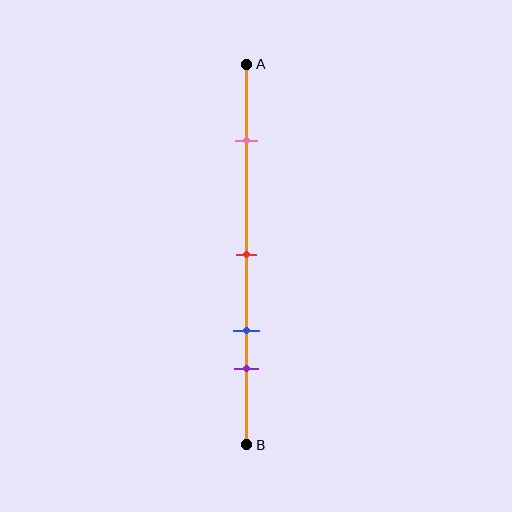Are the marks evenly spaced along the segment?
No, the marks are not evenly spaced.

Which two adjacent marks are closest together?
The blue and purple marks are the closest adjacent pair.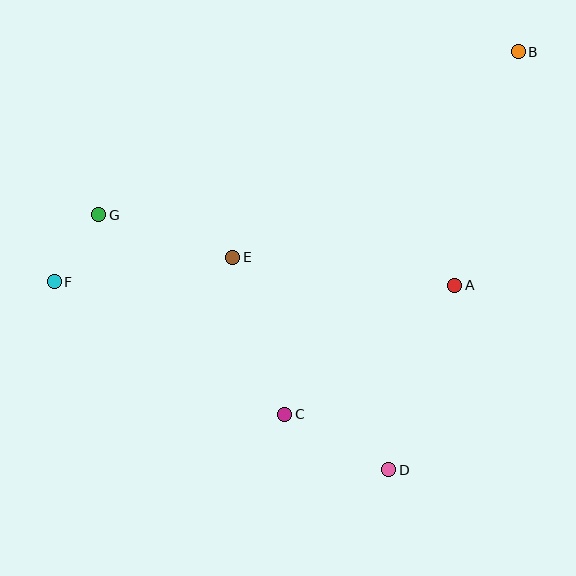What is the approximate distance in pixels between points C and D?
The distance between C and D is approximately 118 pixels.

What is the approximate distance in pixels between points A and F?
The distance between A and F is approximately 401 pixels.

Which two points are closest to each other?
Points F and G are closest to each other.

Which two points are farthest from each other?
Points B and F are farthest from each other.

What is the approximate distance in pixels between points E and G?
The distance between E and G is approximately 140 pixels.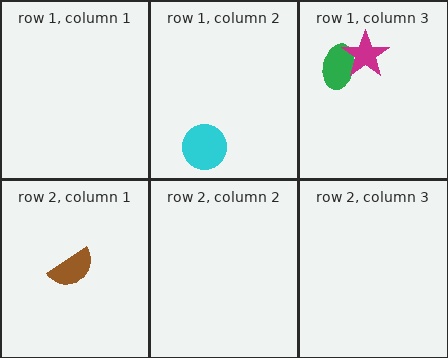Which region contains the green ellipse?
The row 1, column 3 region.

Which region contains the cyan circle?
The row 1, column 2 region.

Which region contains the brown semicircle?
The row 2, column 1 region.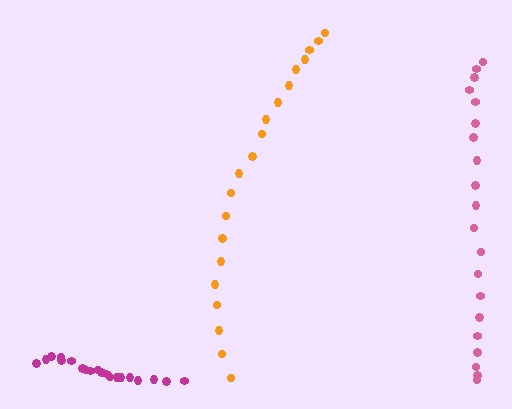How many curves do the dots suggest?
There are 3 distinct paths.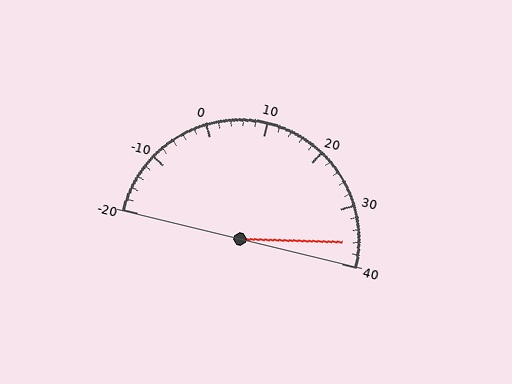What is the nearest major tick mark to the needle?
The nearest major tick mark is 40.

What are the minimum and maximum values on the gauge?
The gauge ranges from -20 to 40.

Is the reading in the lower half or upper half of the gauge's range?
The reading is in the upper half of the range (-20 to 40).